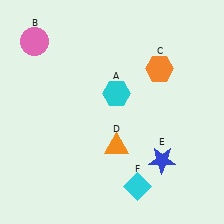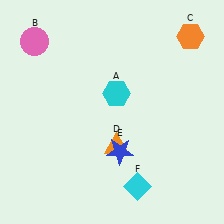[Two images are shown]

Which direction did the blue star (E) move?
The blue star (E) moved left.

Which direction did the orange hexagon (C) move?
The orange hexagon (C) moved up.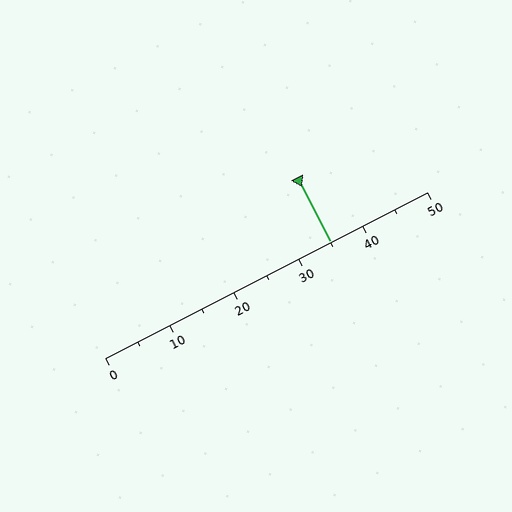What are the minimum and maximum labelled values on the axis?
The axis runs from 0 to 50.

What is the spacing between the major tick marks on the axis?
The major ticks are spaced 10 apart.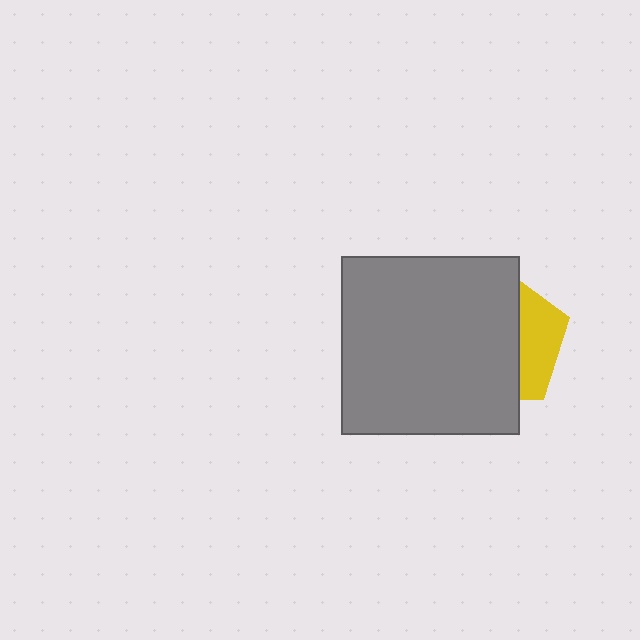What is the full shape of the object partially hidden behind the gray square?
The partially hidden object is a yellow pentagon.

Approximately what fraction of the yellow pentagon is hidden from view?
Roughly 69% of the yellow pentagon is hidden behind the gray square.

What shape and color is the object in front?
The object in front is a gray square.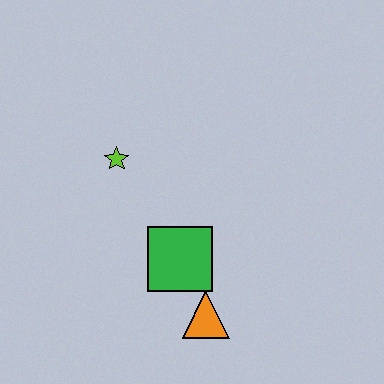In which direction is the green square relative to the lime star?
The green square is below the lime star.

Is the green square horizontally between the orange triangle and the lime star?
Yes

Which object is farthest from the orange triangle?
The lime star is farthest from the orange triangle.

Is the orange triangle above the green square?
No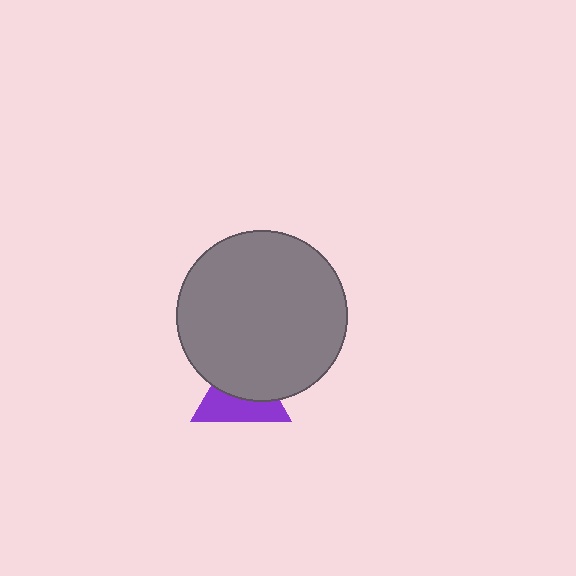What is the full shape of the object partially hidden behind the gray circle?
The partially hidden object is a purple triangle.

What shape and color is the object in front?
The object in front is a gray circle.